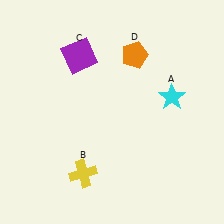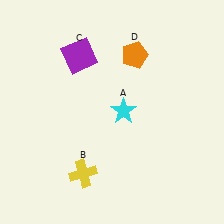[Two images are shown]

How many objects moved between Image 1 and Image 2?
1 object moved between the two images.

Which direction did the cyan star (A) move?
The cyan star (A) moved left.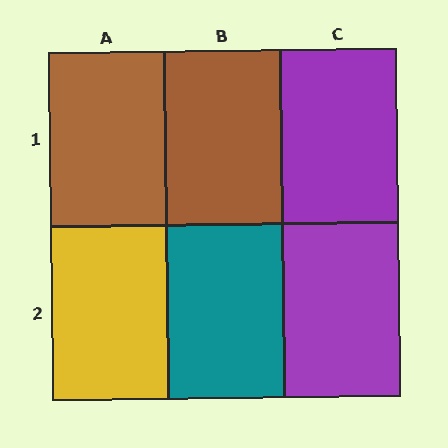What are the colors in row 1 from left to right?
Brown, brown, purple.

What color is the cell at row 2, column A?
Yellow.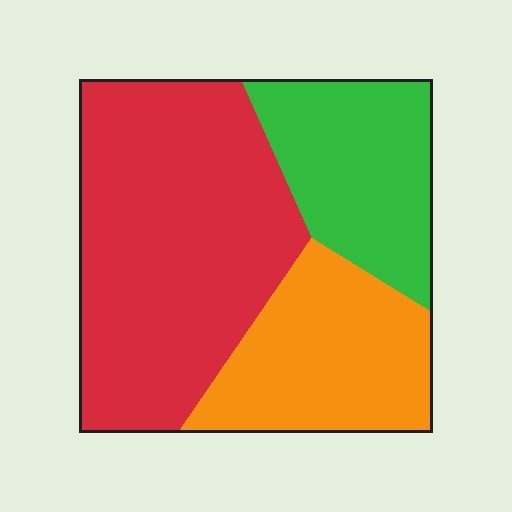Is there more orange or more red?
Red.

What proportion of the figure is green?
Green takes up between a sixth and a third of the figure.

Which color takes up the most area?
Red, at roughly 50%.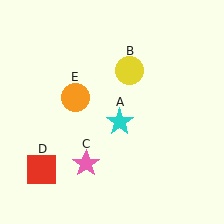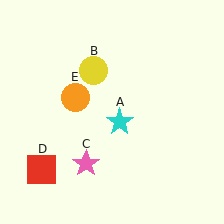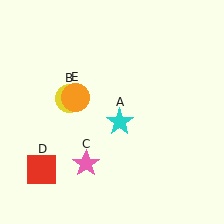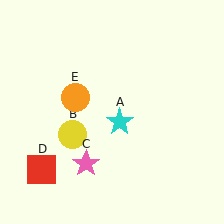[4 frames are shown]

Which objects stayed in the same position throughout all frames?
Cyan star (object A) and pink star (object C) and red square (object D) and orange circle (object E) remained stationary.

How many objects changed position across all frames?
1 object changed position: yellow circle (object B).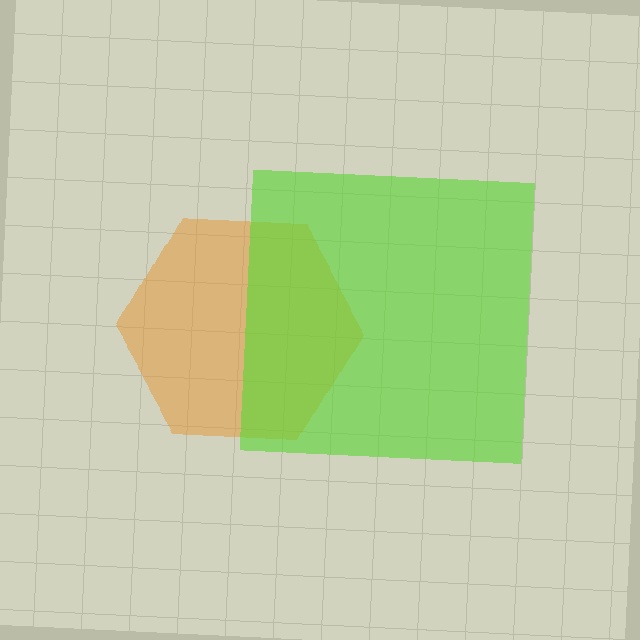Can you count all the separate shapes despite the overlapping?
Yes, there are 2 separate shapes.